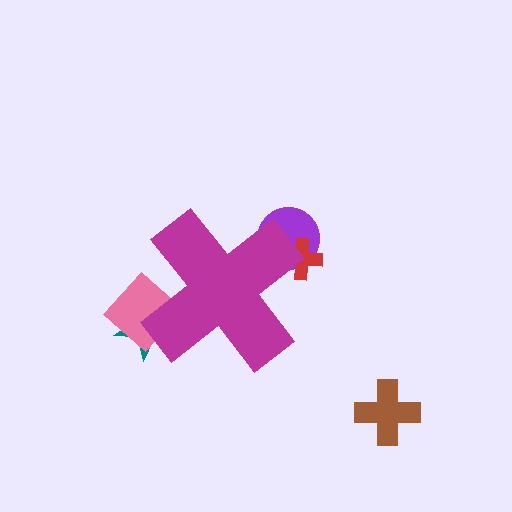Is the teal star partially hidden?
Yes, the teal star is partially hidden behind the magenta cross.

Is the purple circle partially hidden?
Yes, the purple circle is partially hidden behind the magenta cross.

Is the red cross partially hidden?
Yes, the red cross is partially hidden behind the magenta cross.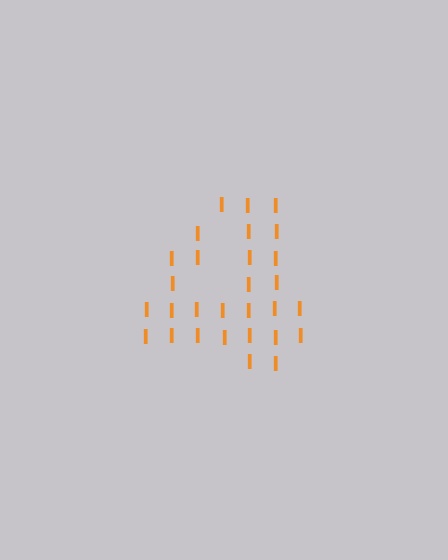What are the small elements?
The small elements are letter I's.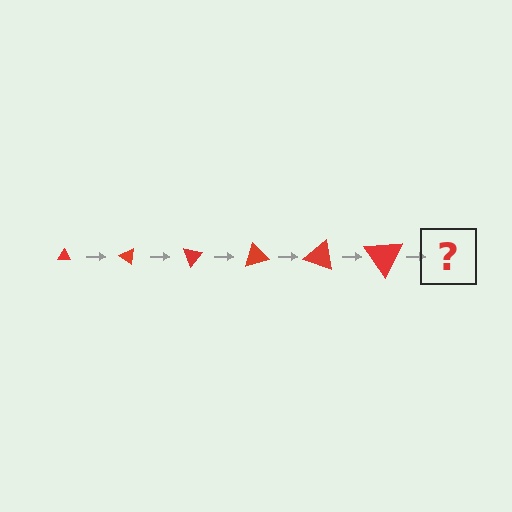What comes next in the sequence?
The next element should be a triangle, larger than the previous one and rotated 210 degrees from the start.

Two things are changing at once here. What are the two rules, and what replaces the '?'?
The two rules are that the triangle grows larger each step and it rotates 35 degrees each step. The '?' should be a triangle, larger than the previous one and rotated 210 degrees from the start.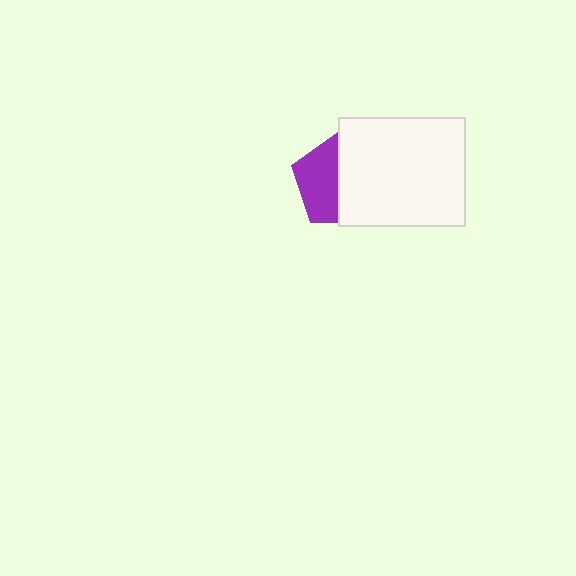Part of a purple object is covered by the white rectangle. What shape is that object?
It is a pentagon.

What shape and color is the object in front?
The object in front is a white rectangle.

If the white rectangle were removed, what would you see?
You would see the complete purple pentagon.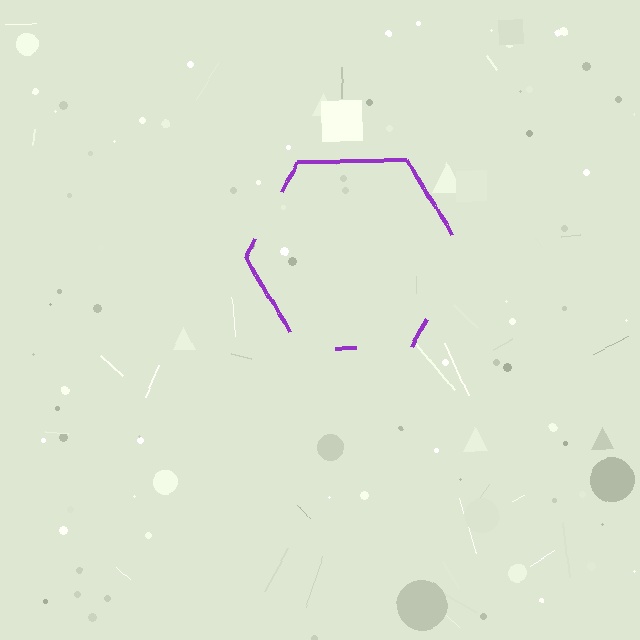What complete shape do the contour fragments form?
The contour fragments form a hexagon.